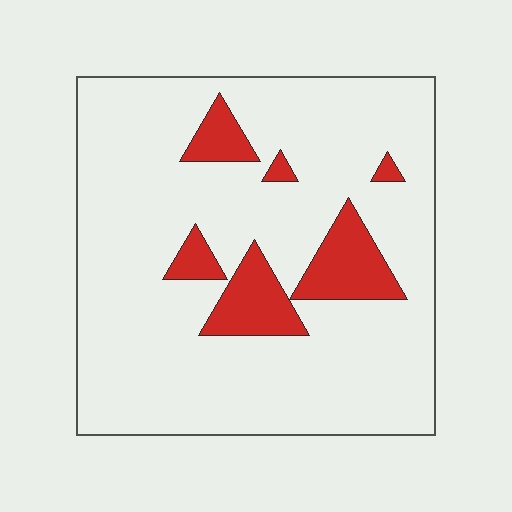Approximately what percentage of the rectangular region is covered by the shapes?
Approximately 15%.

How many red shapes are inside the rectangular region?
6.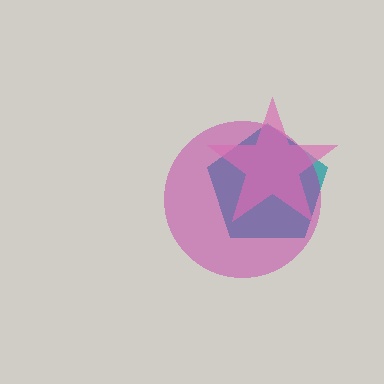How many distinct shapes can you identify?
There are 3 distinct shapes: a teal pentagon, a magenta circle, a pink star.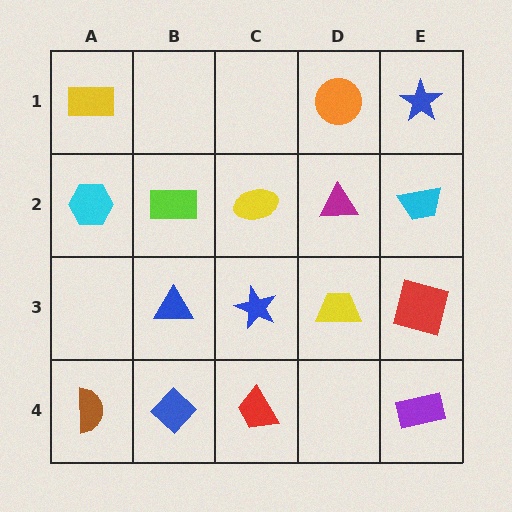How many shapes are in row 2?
5 shapes.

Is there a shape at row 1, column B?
No, that cell is empty.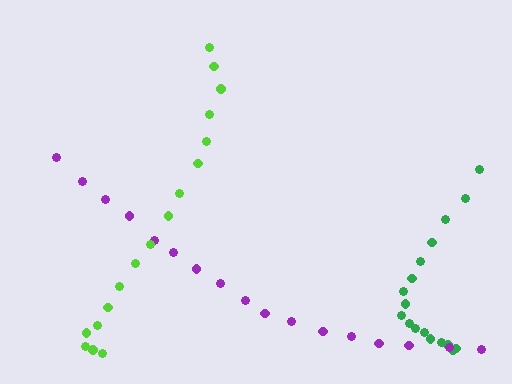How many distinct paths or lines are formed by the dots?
There are 3 distinct paths.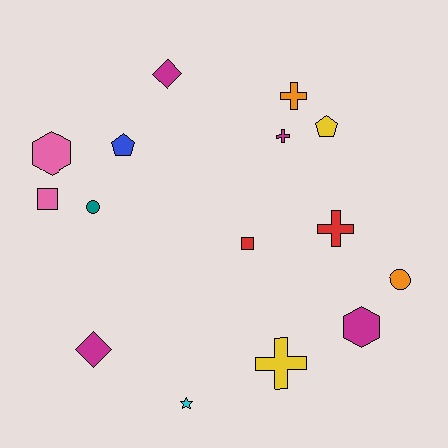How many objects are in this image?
There are 15 objects.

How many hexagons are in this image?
There are 2 hexagons.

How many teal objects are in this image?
There is 1 teal object.